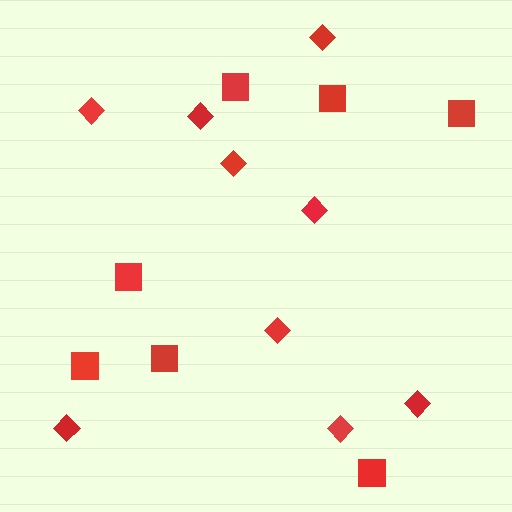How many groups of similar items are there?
There are 2 groups: one group of squares (7) and one group of diamonds (9).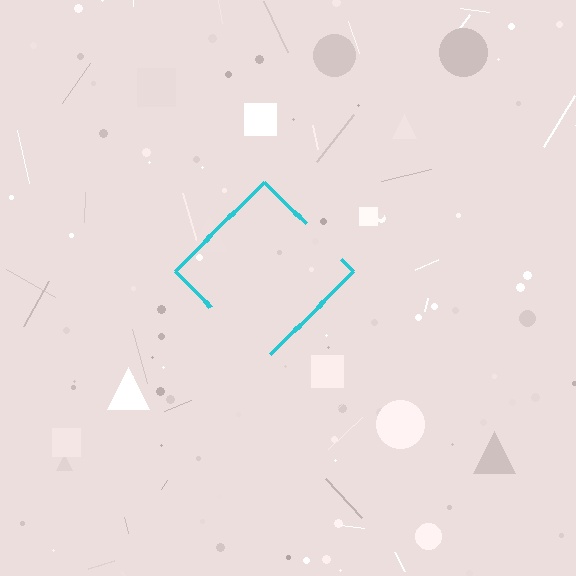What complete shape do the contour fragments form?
The contour fragments form a diamond.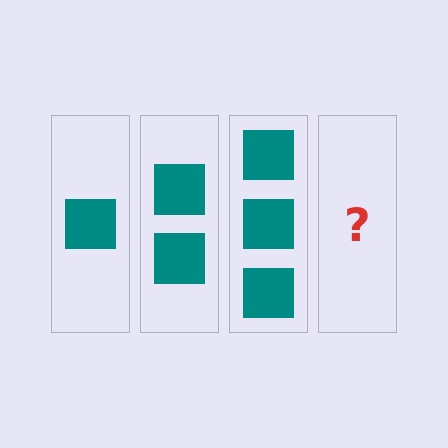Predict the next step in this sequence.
The next step is 4 squares.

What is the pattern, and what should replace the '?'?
The pattern is that each step adds one more square. The '?' should be 4 squares.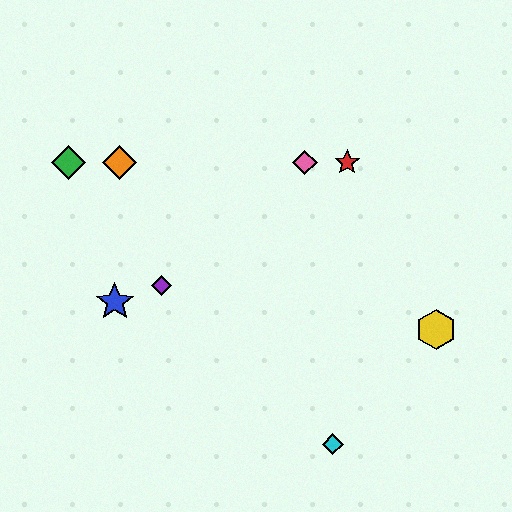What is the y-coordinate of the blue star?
The blue star is at y≈302.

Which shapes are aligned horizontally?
The red star, the green diamond, the orange diamond, the pink diamond are aligned horizontally.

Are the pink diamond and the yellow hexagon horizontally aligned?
No, the pink diamond is at y≈163 and the yellow hexagon is at y≈329.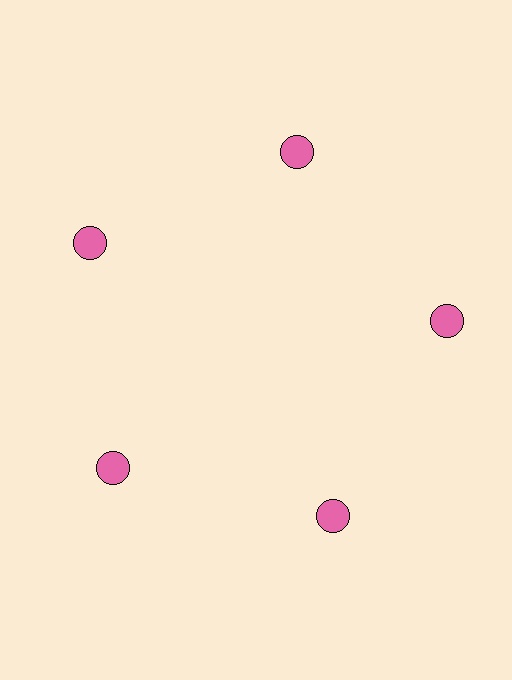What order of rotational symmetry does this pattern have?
This pattern has 5-fold rotational symmetry.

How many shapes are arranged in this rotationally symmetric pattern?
There are 5 shapes, arranged in 5 groups of 1.